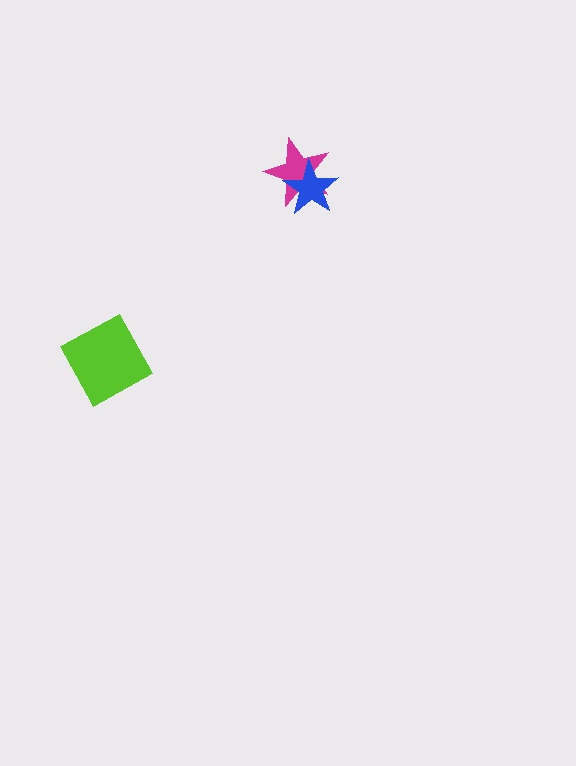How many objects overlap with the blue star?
1 object overlaps with the blue star.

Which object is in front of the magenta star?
The blue star is in front of the magenta star.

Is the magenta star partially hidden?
Yes, it is partially covered by another shape.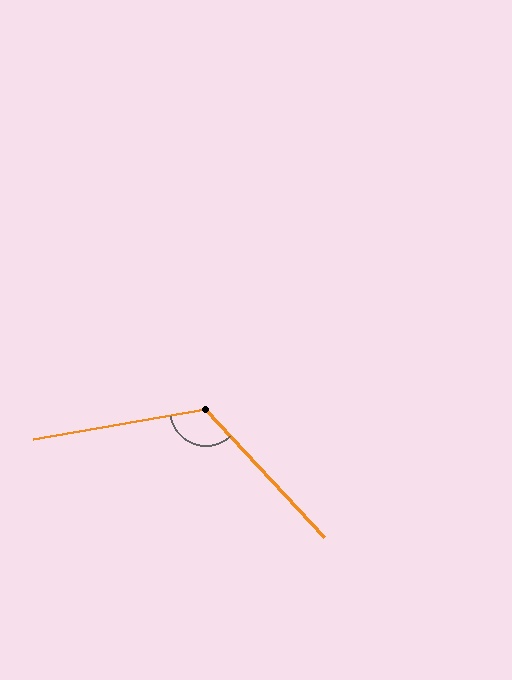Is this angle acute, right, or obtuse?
It is obtuse.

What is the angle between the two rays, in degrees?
Approximately 123 degrees.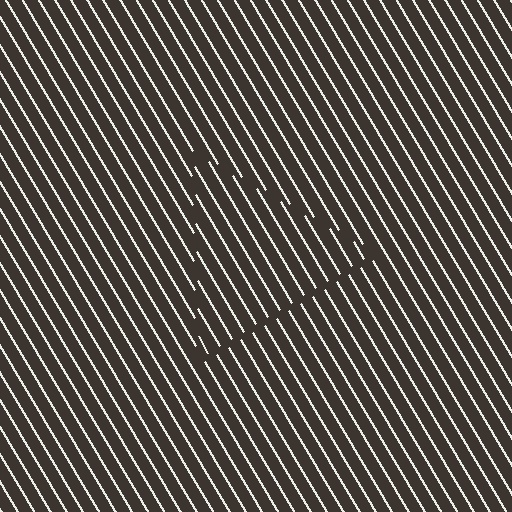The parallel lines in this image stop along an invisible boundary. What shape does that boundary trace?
An illusory triangle. The interior of the shape contains the same grating, shifted by half a period — the contour is defined by the phase discontinuity where line-ends from the inner and outer gratings abut.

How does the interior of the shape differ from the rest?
The interior of the shape contains the same grating, shifted by half a period — the contour is defined by the phase discontinuity where line-ends from the inner and outer gratings abut.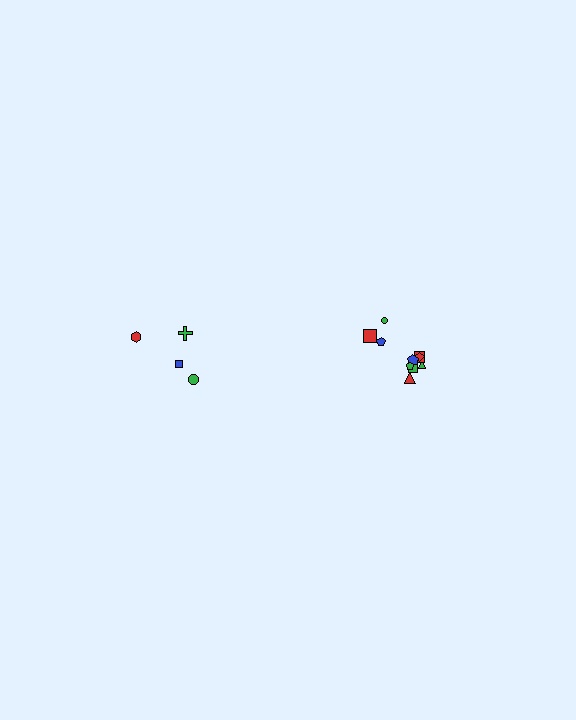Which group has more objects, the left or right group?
The right group.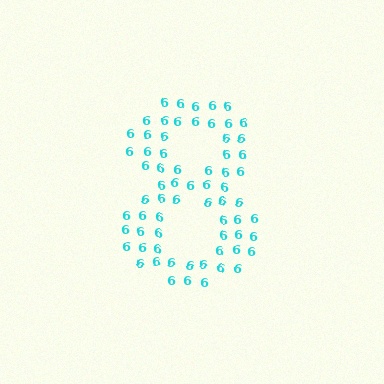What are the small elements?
The small elements are digit 6's.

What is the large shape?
The large shape is the digit 8.